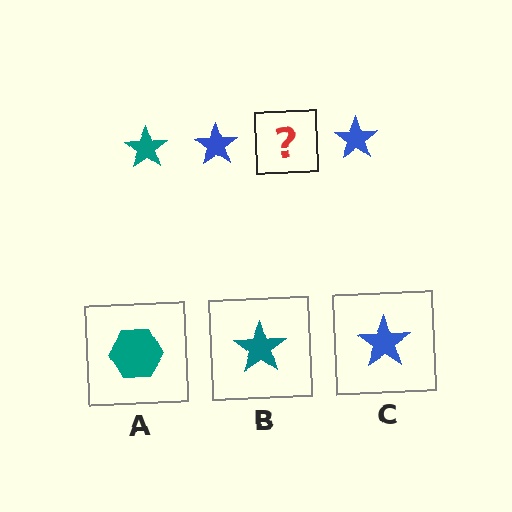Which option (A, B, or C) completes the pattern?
B.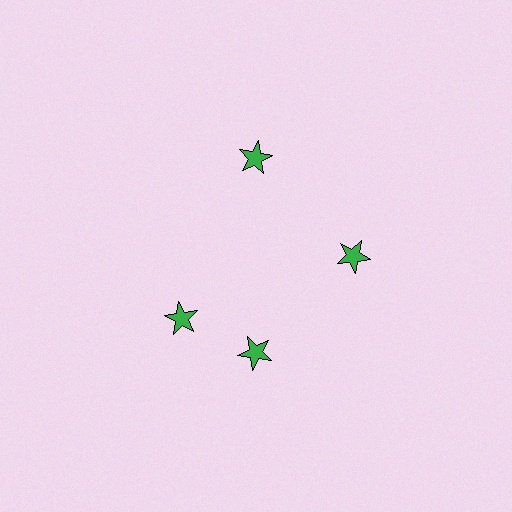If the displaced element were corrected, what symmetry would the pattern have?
It would have 4-fold rotational symmetry — the pattern would map onto itself every 90 degrees.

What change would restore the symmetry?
The symmetry would be restored by rotating it back into even spacing with its neighbors so that all 4 stars sit at equal angles and equal distance from the center.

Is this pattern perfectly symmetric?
No. The 4 green stars are arranged in a ring, but one element near the 9 o'clock position is rotated out of alignment along the ring, breaking the 4-fold rotational symmetry.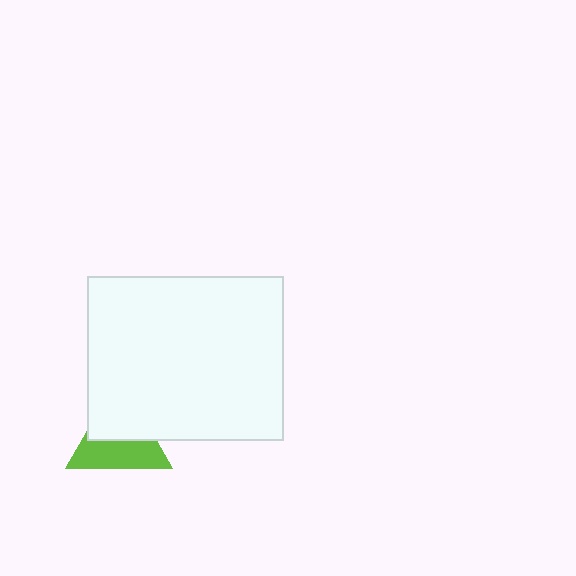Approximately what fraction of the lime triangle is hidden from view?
Roughly 49% of the lime triangle is hidden behind the white rectangle.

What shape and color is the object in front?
The object in front is a white rectangle.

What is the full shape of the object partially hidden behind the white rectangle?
The partially hidden object is a lime triangle.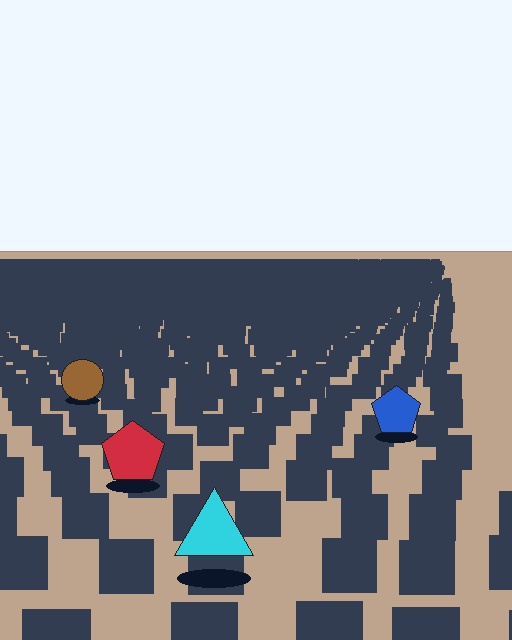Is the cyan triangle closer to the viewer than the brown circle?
Yes. The cyan triangle is closer — you can tell from the texture gradient: the ground texture is coarser near it.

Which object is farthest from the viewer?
The brown circle is farthest from the viewer. It appears smaller and the ground texture around it is denser.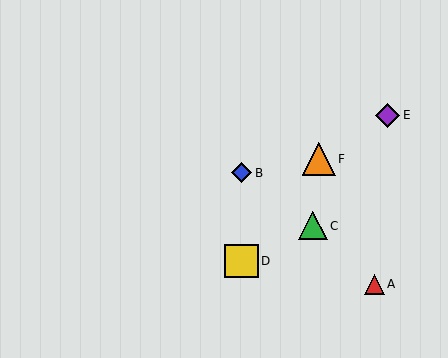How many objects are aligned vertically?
2 objects (B, D) are aligned vertically.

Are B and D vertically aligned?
Yes, both are at x≈242.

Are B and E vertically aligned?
No, B is at x≈242 and E is at x≈388.